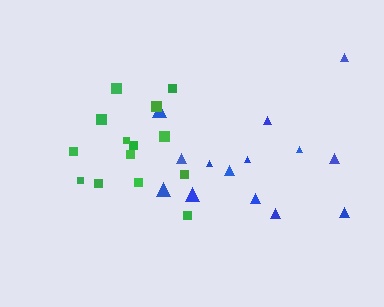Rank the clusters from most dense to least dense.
green, blue.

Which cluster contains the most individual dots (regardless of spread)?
Blue (14).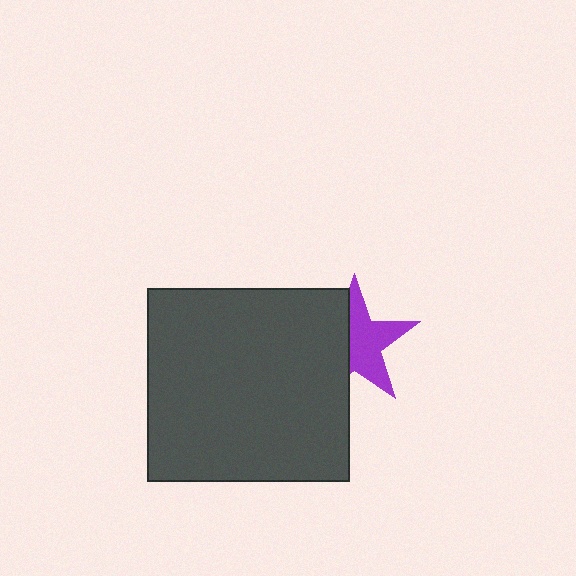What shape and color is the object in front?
The object in front is a dark gray rectangle.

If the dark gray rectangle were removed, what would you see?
You would see the complete purple star.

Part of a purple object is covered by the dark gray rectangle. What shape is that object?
It is a star.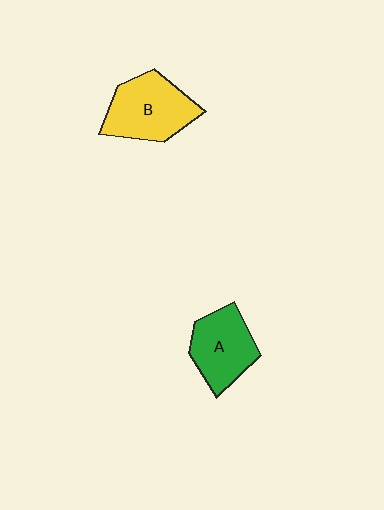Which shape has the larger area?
Shape B (yellow).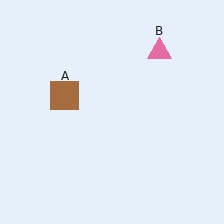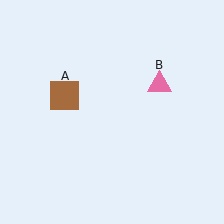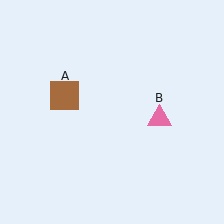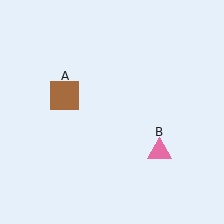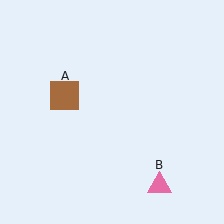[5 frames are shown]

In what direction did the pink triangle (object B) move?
The pink triangle (object B) moved down.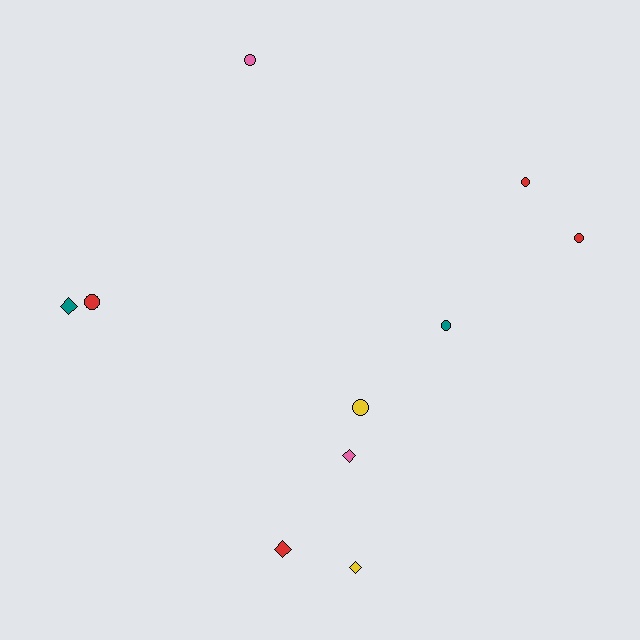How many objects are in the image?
There are 10 objects.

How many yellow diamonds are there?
There is 1 yellow diamond.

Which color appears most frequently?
Red, with 4 objects.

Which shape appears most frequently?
Circle, with 6 objects.